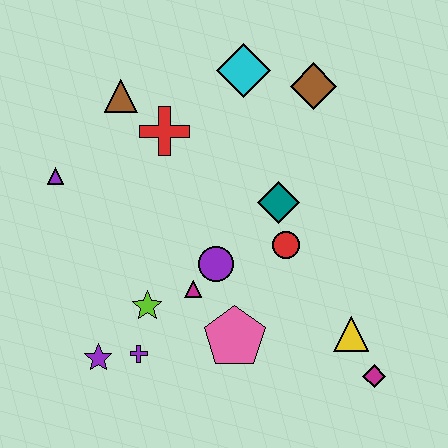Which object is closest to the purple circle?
The magenta triangle is closest to the purple circle.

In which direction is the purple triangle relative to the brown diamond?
The purple triangle is to the left of the brown diamond.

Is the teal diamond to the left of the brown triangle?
No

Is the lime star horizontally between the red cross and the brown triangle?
Yes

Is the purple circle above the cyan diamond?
No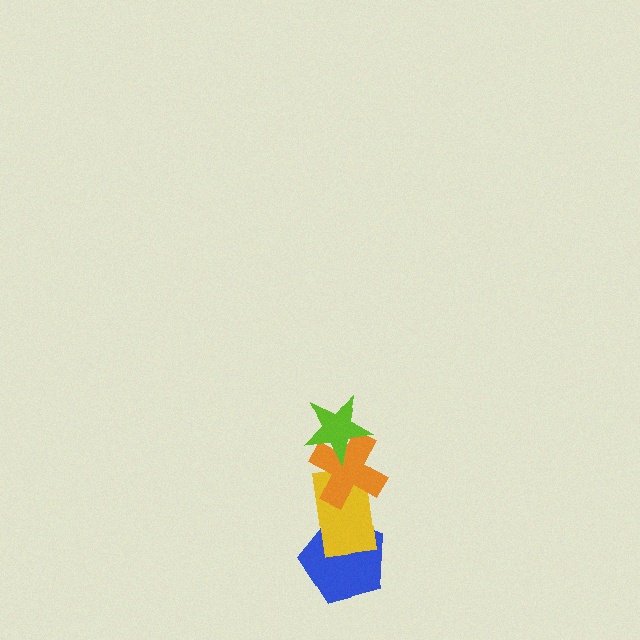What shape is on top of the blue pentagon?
The yellow rectangle is on top of the blue pentagon.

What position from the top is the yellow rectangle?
The yellow rectangle is 3rd from the top.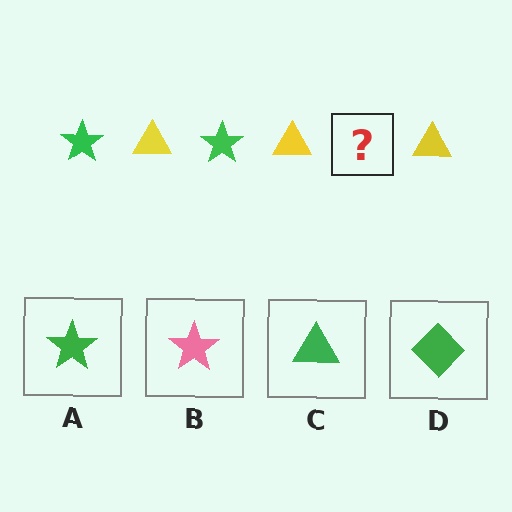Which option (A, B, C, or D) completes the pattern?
A.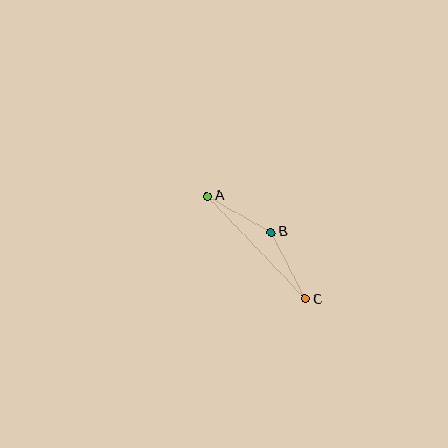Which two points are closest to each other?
Points A and B are closest to each other.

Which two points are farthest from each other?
Points A and C are farthest from each other.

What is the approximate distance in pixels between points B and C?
The distance between B and C is approximately 75 pixels.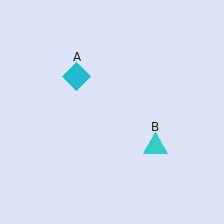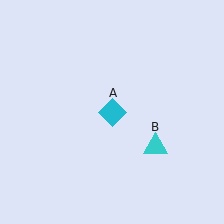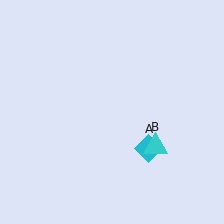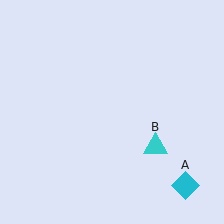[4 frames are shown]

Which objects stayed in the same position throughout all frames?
Cyan triangle (object B) remained stationary.